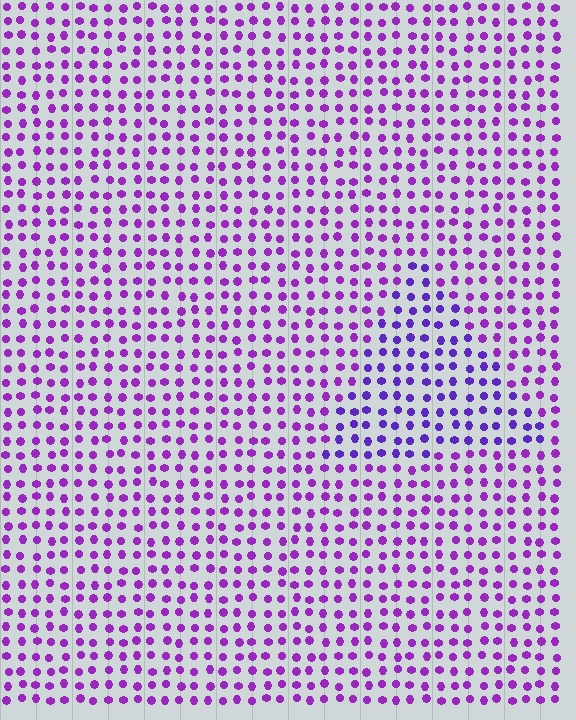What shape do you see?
I see a triangle.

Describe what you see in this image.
The image is filled with small purple elements in a uniform arrangement. A triangle-shaped region is visible where the elements are tinted to a slightly different hue, forming a subtle color boundary.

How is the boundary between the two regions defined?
The boundary is defined purely by a slight shift in hue (about 25 degrees). Spacing, size, and orientation are identical on both sides.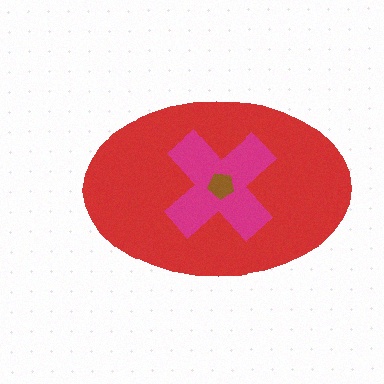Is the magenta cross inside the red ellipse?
Yes.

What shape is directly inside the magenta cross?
The brown pentagon.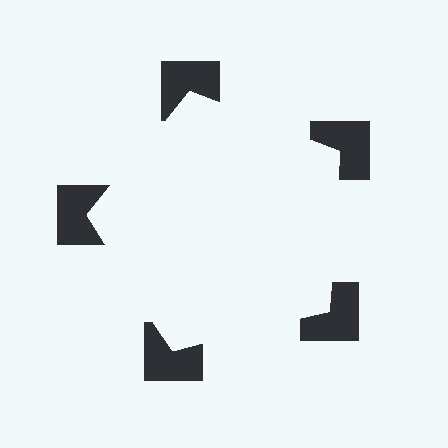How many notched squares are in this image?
There are 5 — one at each vertex of the illusory pentagon.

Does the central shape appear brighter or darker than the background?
It typically appears slightly brighter than the background, even though no actual brightness change is drawn.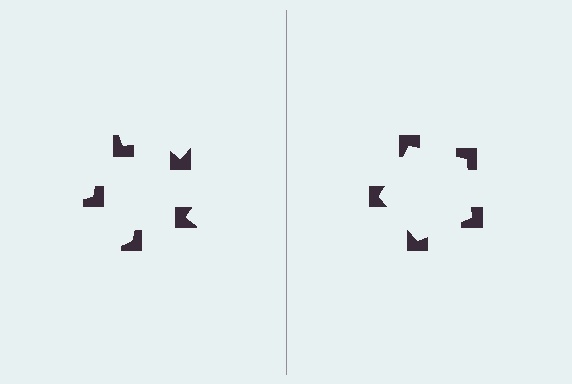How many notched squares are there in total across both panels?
10 — 5 on each side.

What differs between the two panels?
The notched squares are positioned identically on both sides; only the wedge orientations differ. On the right they align to a pentagon; on the left they are misaligned.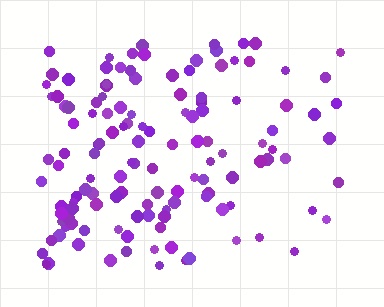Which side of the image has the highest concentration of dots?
The left.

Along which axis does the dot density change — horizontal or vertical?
Horizontal.